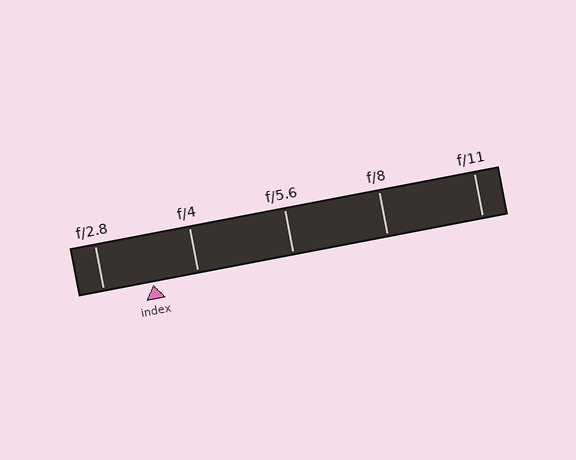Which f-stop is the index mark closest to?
The index mark is closest to f/4.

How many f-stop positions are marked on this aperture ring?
There are 5 f-stop positions marked.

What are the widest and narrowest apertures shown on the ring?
The widest aperture shown is f/2.8 and the narrowest is f/11.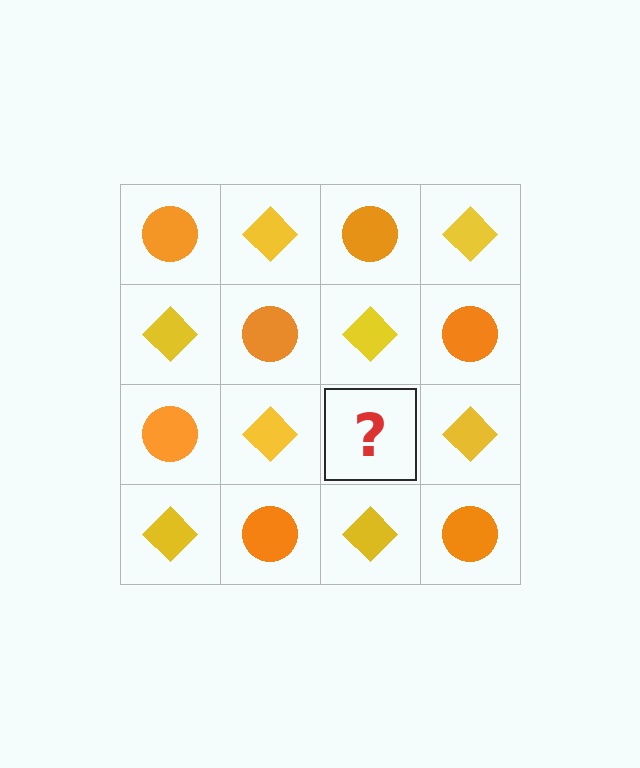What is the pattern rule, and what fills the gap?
The rule is that it alternates orange circle and yellow diamond in a checkerboard pattern. The gap should be filled with an orange circle.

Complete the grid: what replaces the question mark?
The question mark should be replaced with an orange circle.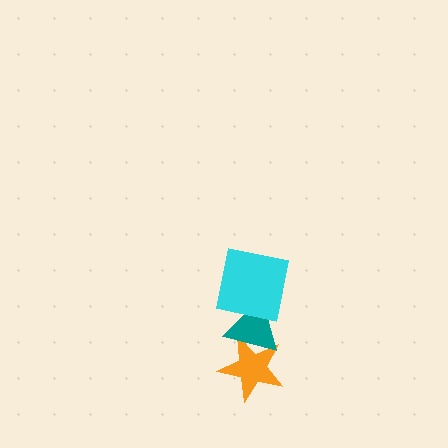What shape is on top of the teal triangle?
The cyan square is on top of the teal triangle.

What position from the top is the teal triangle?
The teal triangle is 2nd from the top.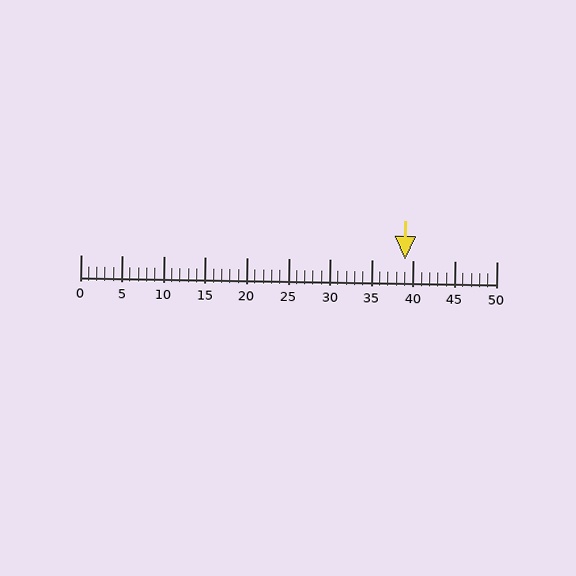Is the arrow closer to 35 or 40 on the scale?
The arrow is closer to 40.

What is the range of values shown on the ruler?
The ruler shows values from 0 to 50.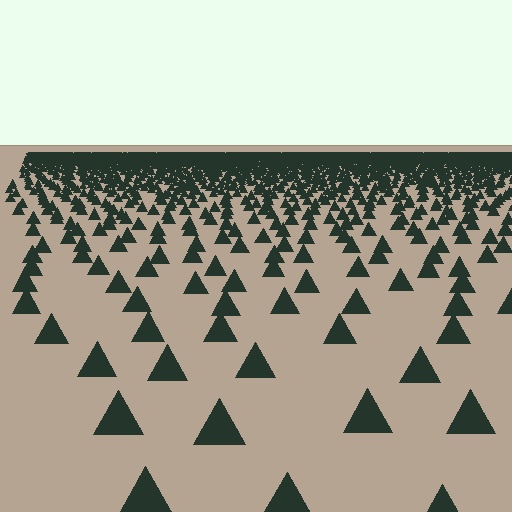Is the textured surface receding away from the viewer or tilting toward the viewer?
The surface is receding away from the viewer. Texture elements get smaller and denser toward the top.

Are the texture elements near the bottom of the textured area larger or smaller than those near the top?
Larger. Near the bottom, elements are closer to the viewer and appear at a bigger on-screen size.